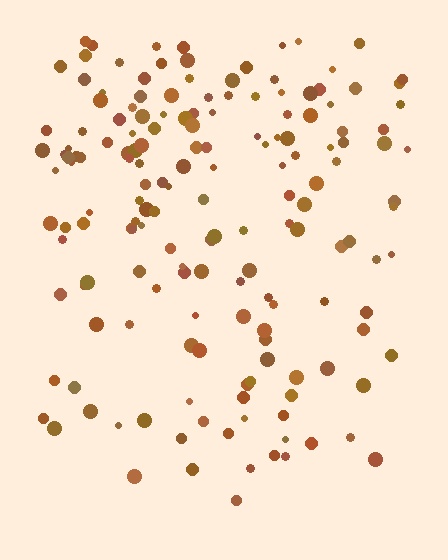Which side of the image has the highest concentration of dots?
The top.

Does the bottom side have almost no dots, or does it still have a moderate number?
Still a moderate number, just noticeably fewer than the top.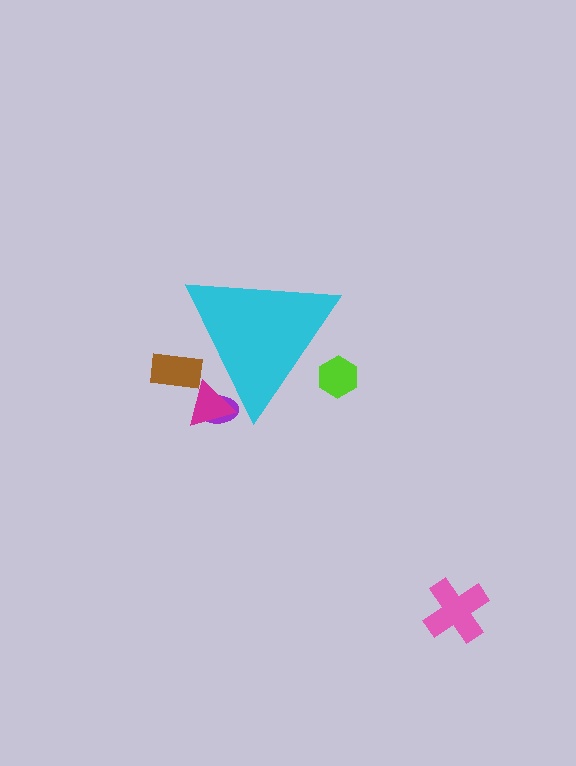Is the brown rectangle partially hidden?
Yes, the brown rectangle is partially hidden behind the cyan triangle.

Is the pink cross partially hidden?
No, the pink cross is fully visible.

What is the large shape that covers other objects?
A cyan triangle.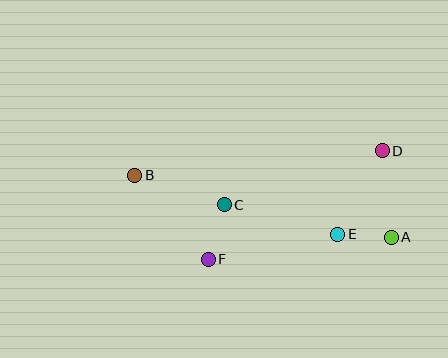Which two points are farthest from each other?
Points A and B are farthest from each other.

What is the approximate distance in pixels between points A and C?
The distance between A and C is approximately 170 pixels.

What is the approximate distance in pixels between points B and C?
The distance between B and C is approximately 94 pixels.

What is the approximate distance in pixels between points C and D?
The distance between C and D is approximately 167 pixels.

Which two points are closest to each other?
Points A and E are closest to each other.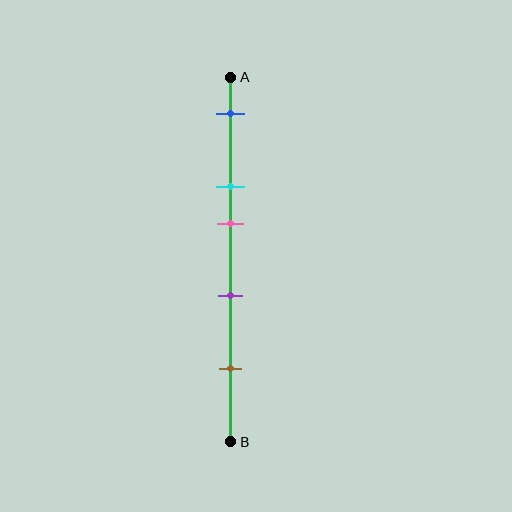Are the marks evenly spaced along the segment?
No, the marks are not evenly spaced.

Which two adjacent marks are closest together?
The cyan and pink marks are the closest adjacent pair.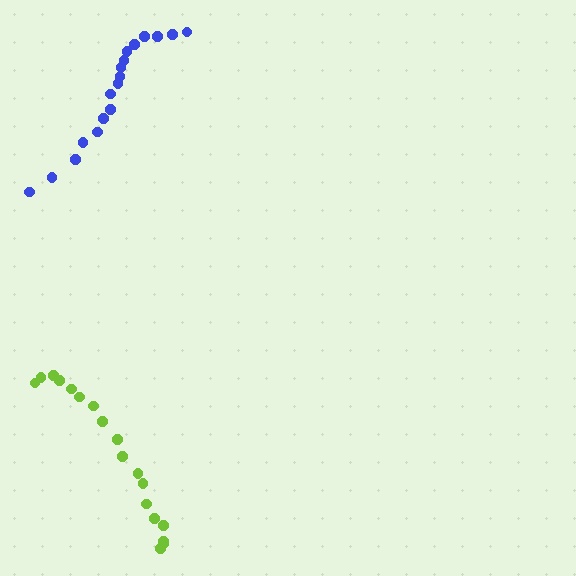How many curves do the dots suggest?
There are 2 distinct paths.